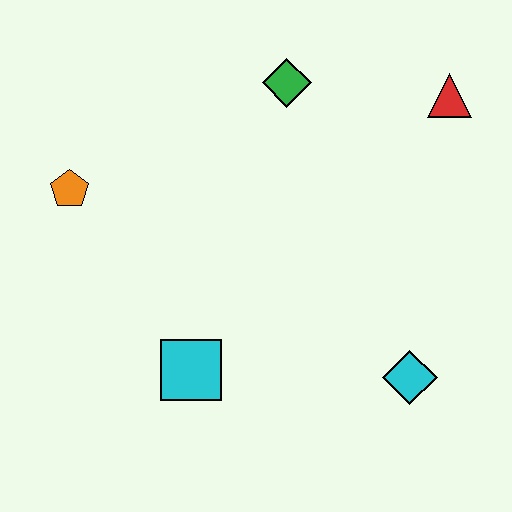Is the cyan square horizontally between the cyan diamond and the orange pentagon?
Yes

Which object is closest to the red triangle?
The green diamond is closest to the red triangle.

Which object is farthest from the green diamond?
The cyan diamond is farthest from the green diamond.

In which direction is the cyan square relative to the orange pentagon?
The cyan square is below the orange pentagon.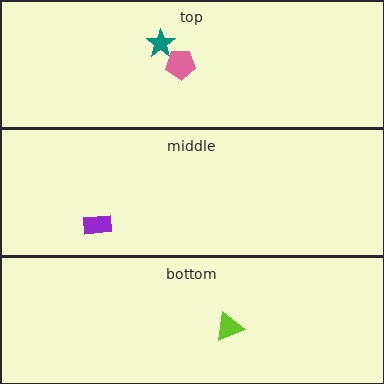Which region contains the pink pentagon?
The top region.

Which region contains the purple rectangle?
The middle region.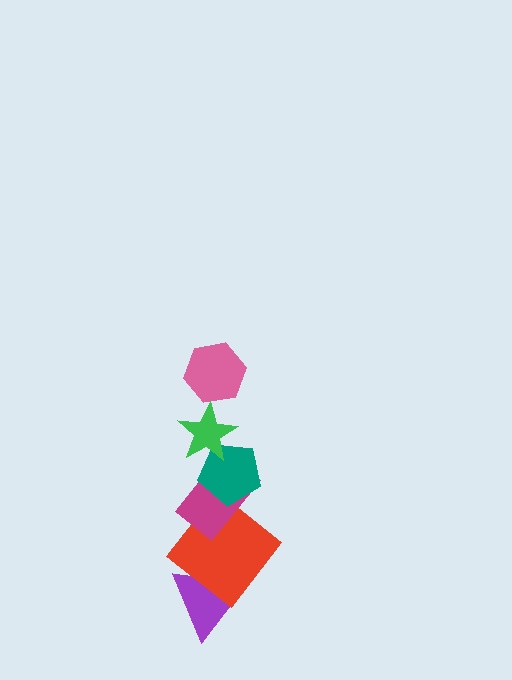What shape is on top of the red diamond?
The magenta rectangle is on top of the red diamond.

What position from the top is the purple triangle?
The purple triangle is 6th from the top.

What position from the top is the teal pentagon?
The teal pentagon is 3rd from the top.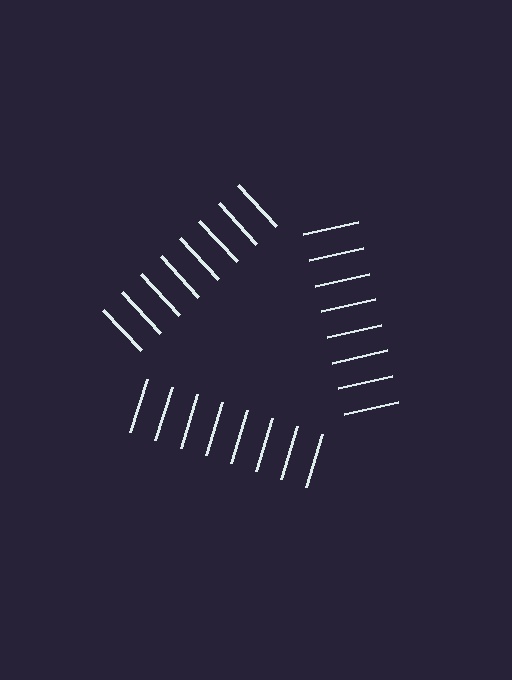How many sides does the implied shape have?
3 sides — the line-ends trace a triangle.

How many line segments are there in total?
24 — 8 along each of the 3 edges.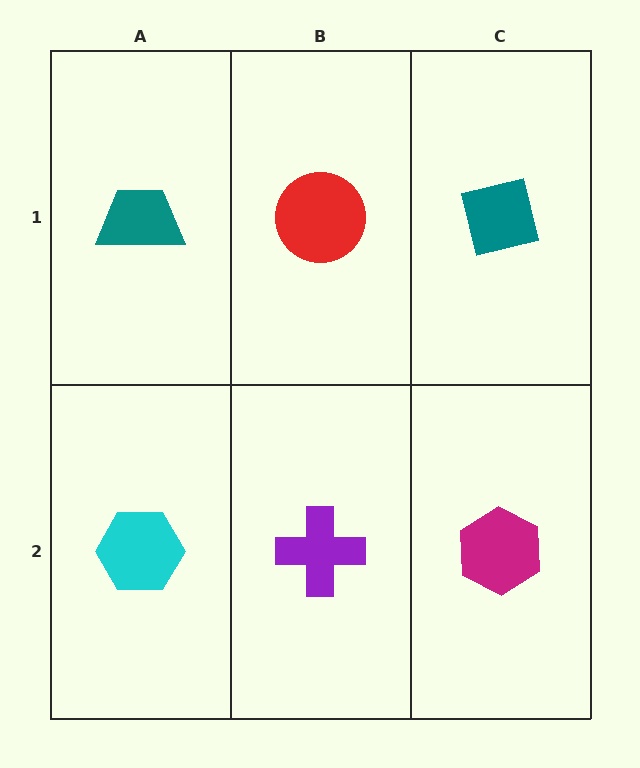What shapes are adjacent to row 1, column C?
A magenta hexagon (row 2, column C), a red circle (row 1, column B).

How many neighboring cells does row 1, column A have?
2.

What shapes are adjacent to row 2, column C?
A teal square (row 1, column C), a purple cross (row 2, column B).